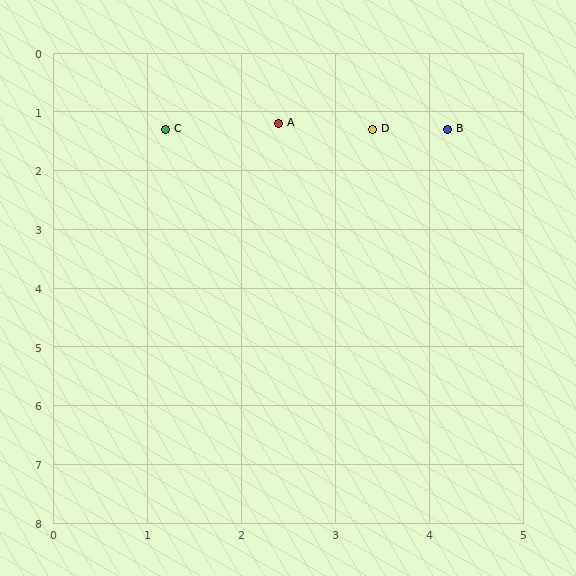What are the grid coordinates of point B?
Point B is at approximately (4.2, 1.3).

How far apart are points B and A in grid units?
Points B and A are about 1.8 grid units apart.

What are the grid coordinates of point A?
Point A is at approximately (2.4, 1.2).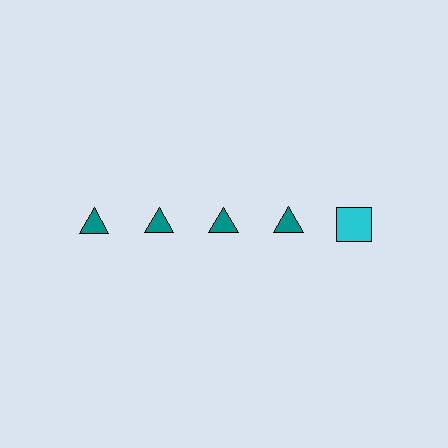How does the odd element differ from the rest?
It differs in both color (cyan instead of teal) and shape (square instead of triangle).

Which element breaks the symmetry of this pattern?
The cyan square in the top row, rightmost column breaks the symmetry. All other shapes are teal triangles.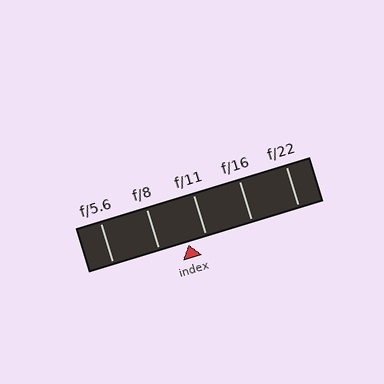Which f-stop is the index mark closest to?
The index mark is closest to f/11.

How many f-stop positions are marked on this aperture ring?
There are 5 f-stop positions marked.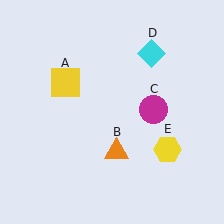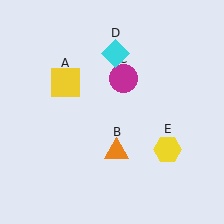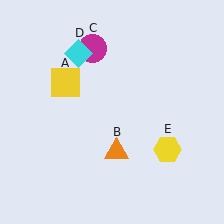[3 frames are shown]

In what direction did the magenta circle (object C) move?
The magenta circle (object C) moved up and to the left.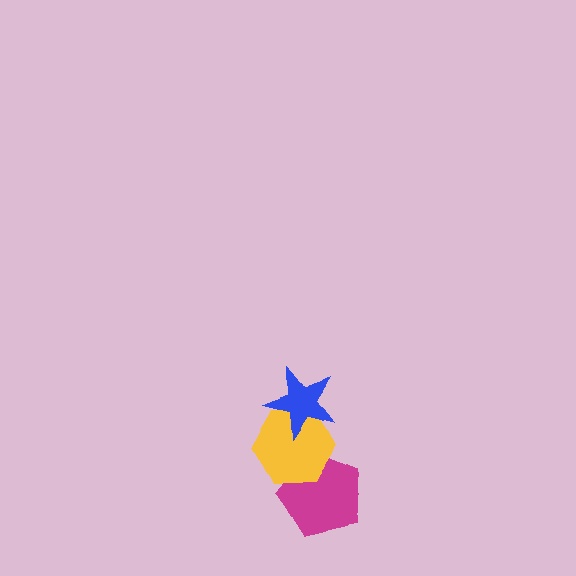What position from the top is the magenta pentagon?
The magenta pentagon is 3rd from the top.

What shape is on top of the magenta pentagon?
The yellow hexagon is on top of the magenta pentagon.